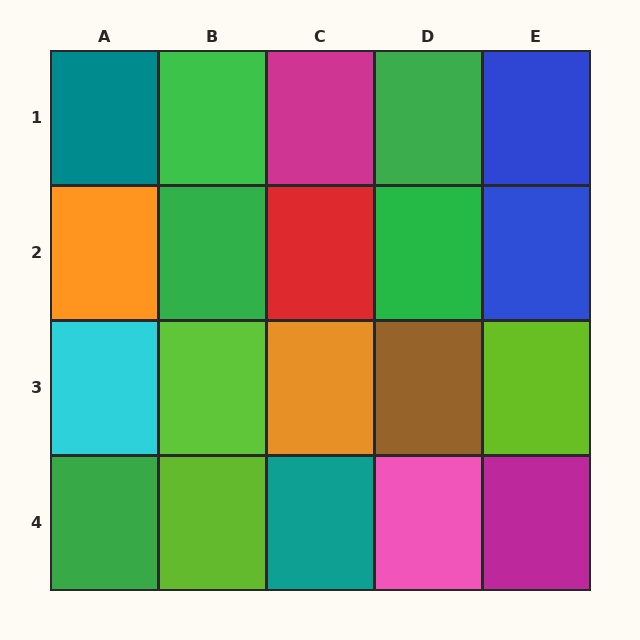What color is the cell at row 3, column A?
Cyan.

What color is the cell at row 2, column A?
Orange.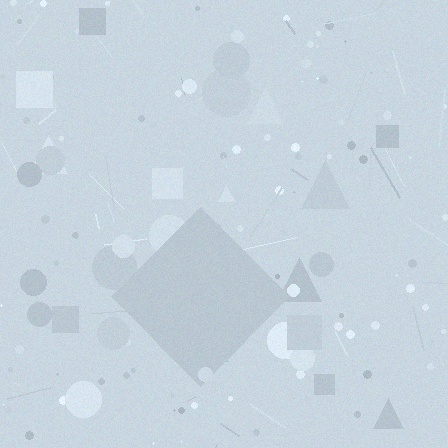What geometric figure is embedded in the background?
A diamond is embedded in the background.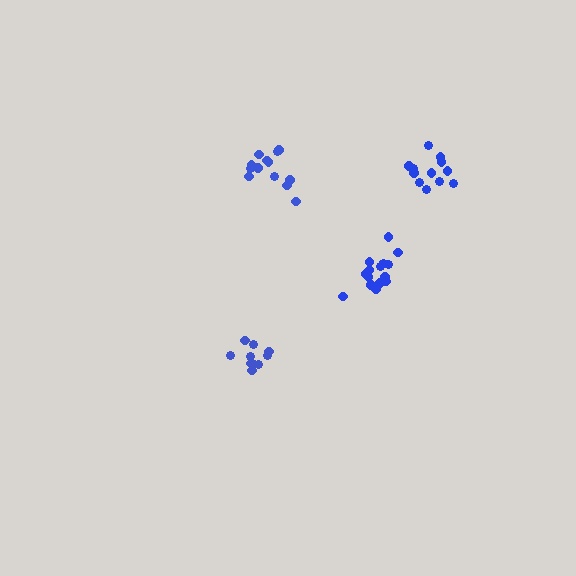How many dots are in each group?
Group 1: 10 dots, Group 2: 12 dots, Group 3: 13 dots, Group 4: 16 dots (51 total).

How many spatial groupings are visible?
There are 4 spatial groupings.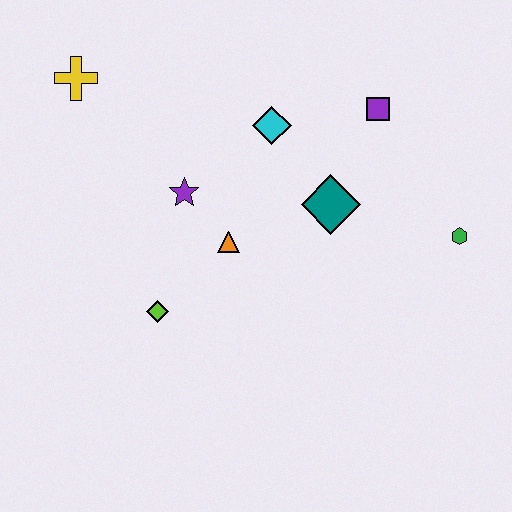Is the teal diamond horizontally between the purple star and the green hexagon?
Yes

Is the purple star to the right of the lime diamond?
Yes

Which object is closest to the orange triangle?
The purple star is closest to the orange triangle.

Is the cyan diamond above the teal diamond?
Yes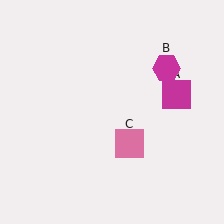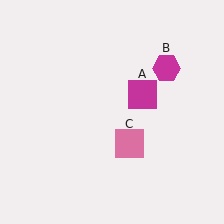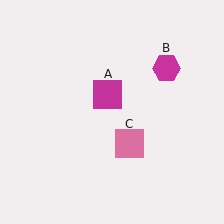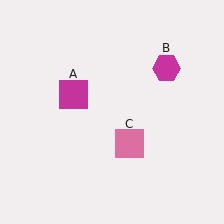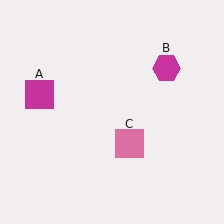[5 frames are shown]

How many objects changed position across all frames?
1 object changed position: magenta square (object A).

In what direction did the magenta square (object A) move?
The magenta square (object A) moved left.